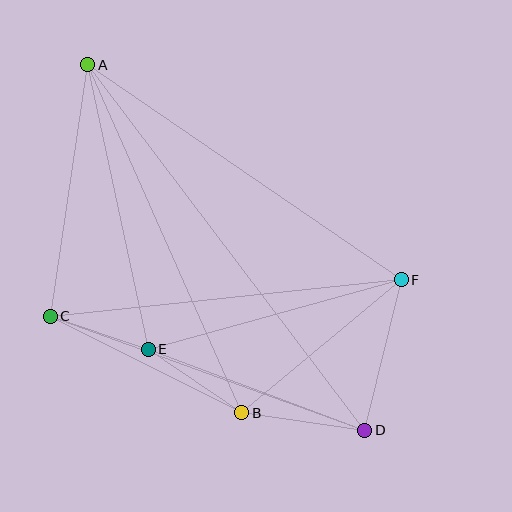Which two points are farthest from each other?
Points A and D are farthest from each other.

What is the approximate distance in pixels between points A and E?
The distance between A and E is approximately 291 pixels.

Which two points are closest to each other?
Points C and E are closest to each other.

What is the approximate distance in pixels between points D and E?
The distance between D and E is approximately 231 pixels.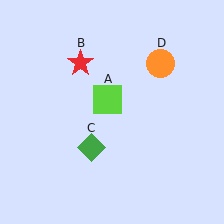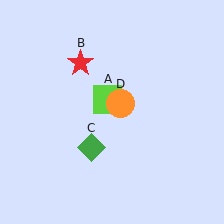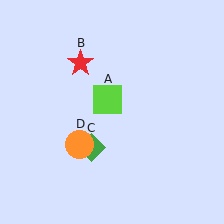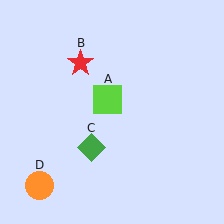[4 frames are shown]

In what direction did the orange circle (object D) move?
The orange circle (object D) moved down and to the left.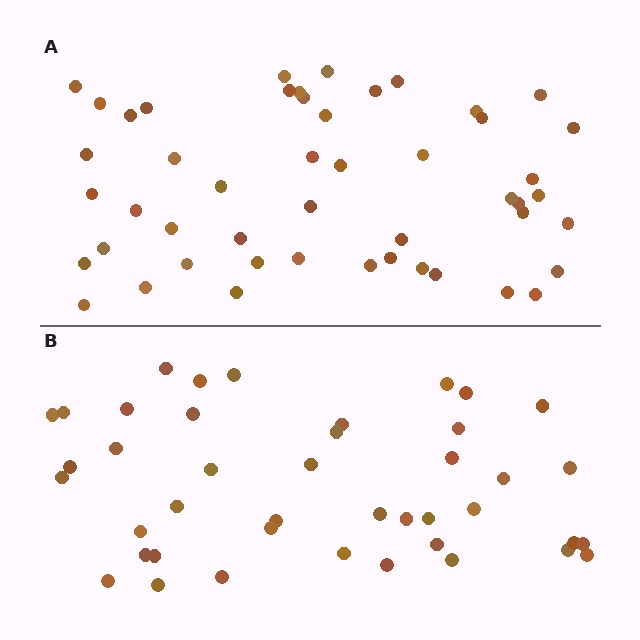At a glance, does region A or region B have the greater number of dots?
Region A (the top region) has more dots.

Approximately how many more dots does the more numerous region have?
Region A has roughly 8 or so more dots than region B.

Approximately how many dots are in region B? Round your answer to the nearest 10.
About 40 dots. (The exact count is 42, which rounds to 40.)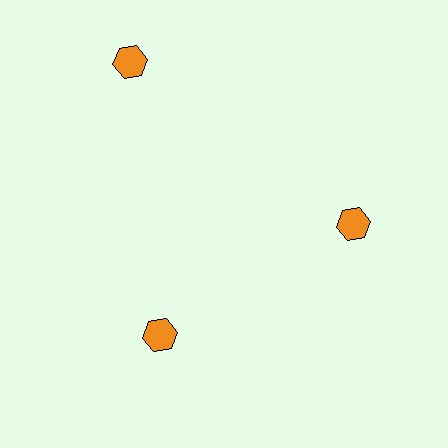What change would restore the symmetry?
The symmetry would be restored by moving it inward, back onto the ring so that all 3 hexagons sit at equal angles and equal distance from the center.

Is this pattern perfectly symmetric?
No. The 3 orange hexagons are arranged in a ring, but one element near the 11 o'clock position is pushed outward from the center, breaking the 3-fold rotational symmetry.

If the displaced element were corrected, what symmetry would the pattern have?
It would have 3-fold rotational symmetry — the pattern would map onto itself every 120 degrees.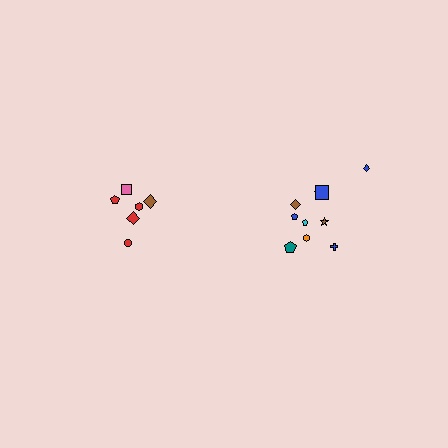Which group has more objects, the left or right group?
The right group.